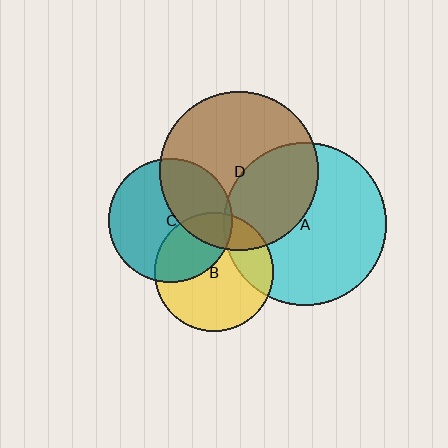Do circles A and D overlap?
Yes.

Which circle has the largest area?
Circle A (cyan).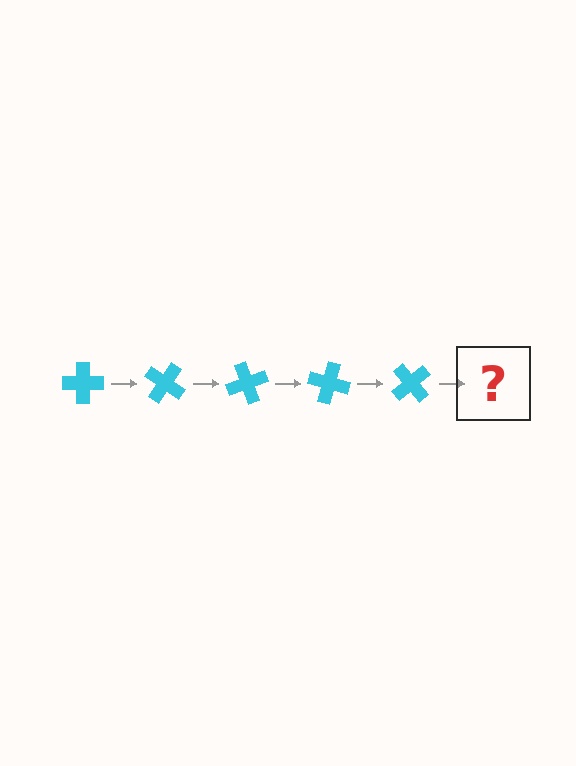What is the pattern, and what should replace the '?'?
The pattern is that the cross rotates 35 degrees each step. The '?' should be a cyan cross rotated 175 degrees.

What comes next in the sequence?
The next element should be a cyan cross rotated 175 degrees.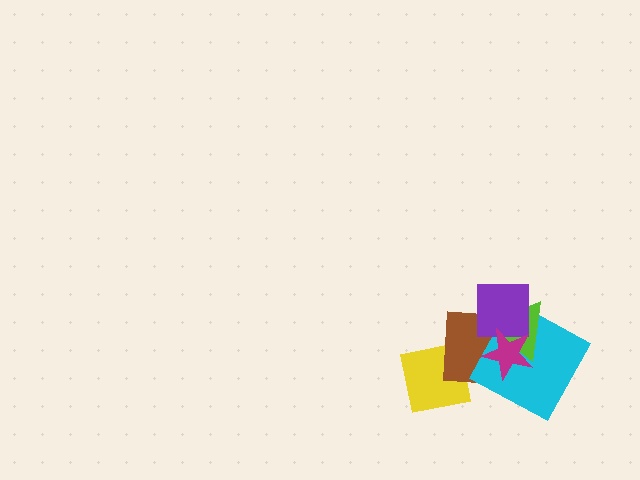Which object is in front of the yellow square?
The brown square is in front of the yellow square.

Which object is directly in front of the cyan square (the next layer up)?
The lime triangle is directly in front of the cyan square.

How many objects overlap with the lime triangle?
4 objects overlap with the lime triangle.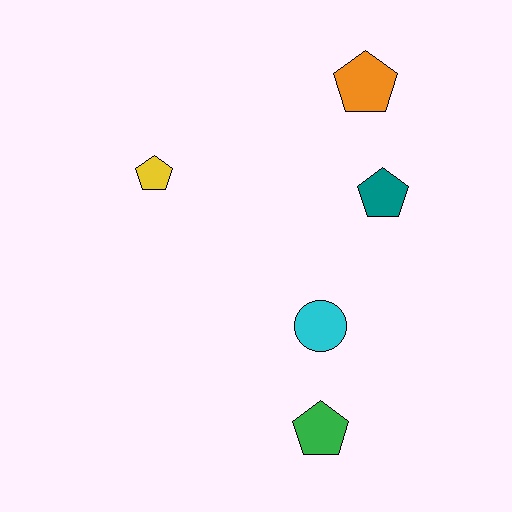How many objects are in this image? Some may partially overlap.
There are 5 objects.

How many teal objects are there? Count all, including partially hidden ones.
There is 1 teal object.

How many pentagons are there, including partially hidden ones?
There are 4 pentagons.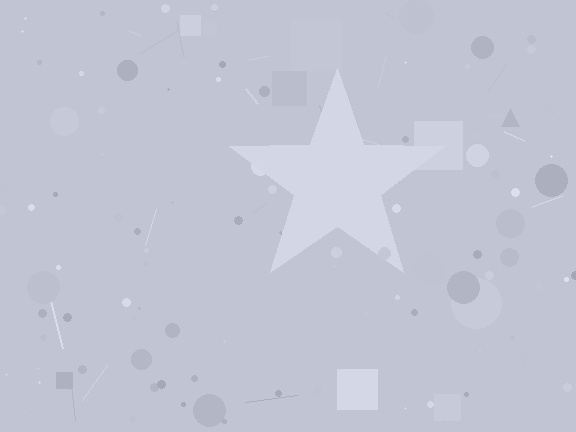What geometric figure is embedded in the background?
A star is embedded in the background.